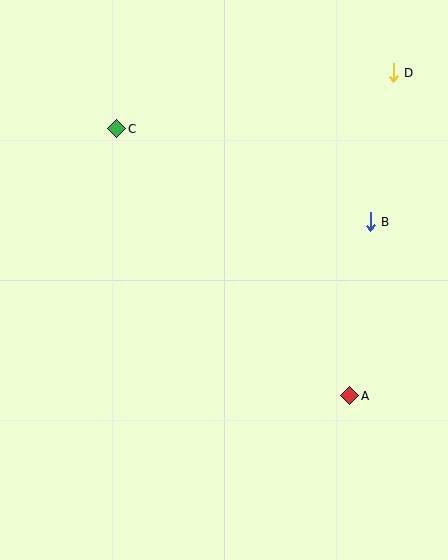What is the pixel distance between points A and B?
The distance between A and B is 175 pixels.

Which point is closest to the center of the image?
Point B at (370, 222) is closest to the center.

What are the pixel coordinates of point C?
Point C is at (117, 129).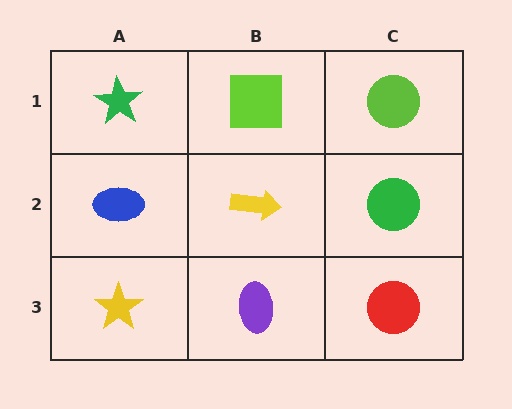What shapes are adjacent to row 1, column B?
A yellow arrow (row 2, column B), a green star (row 1, column A), a lime circle (row 1, column C).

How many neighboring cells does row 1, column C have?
2.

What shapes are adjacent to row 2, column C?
A lime circle (row 1, column C), a red circle (row 3, column C), a yellow arrow (row 2, column B).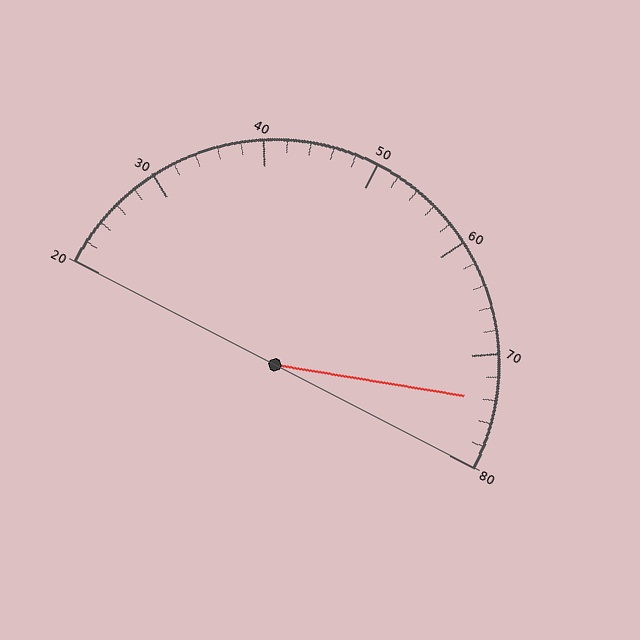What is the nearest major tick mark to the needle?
The nearest major tick mark is 70.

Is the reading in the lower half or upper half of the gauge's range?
The reading is in the upper half of the range (20 to 80).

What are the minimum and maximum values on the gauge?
The gauge ranges from 20 to 80.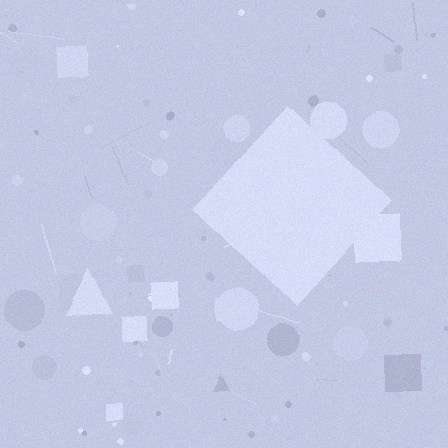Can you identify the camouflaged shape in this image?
The camouflaged shape is a diamond.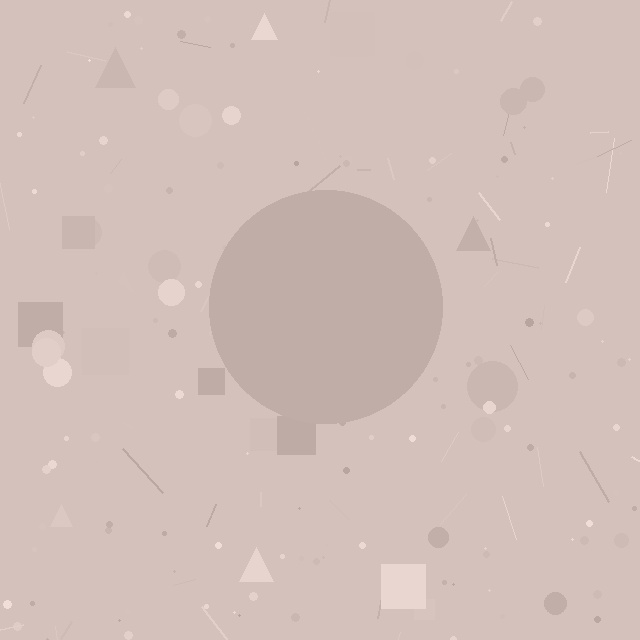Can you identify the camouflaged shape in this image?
The camouflaged shape is a circle.